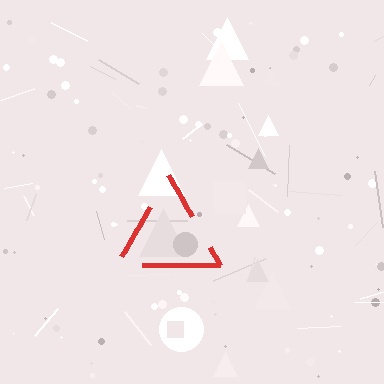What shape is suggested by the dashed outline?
The dashed outline suggests a triangle.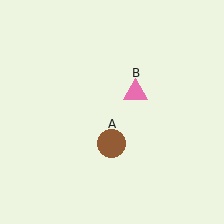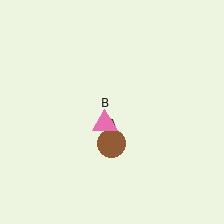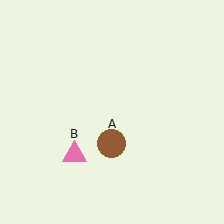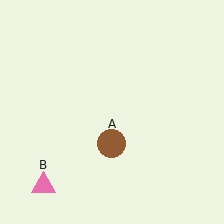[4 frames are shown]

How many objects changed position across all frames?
1 object changed position: pink triangle (object B).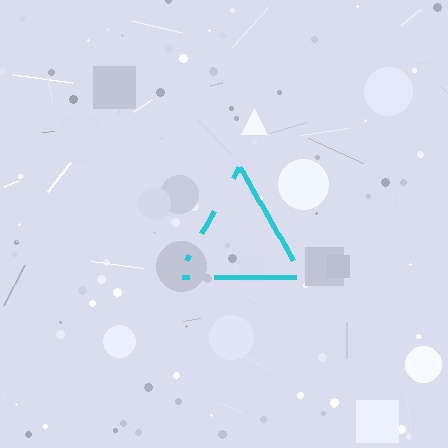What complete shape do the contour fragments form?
The contour fragments form a triangle.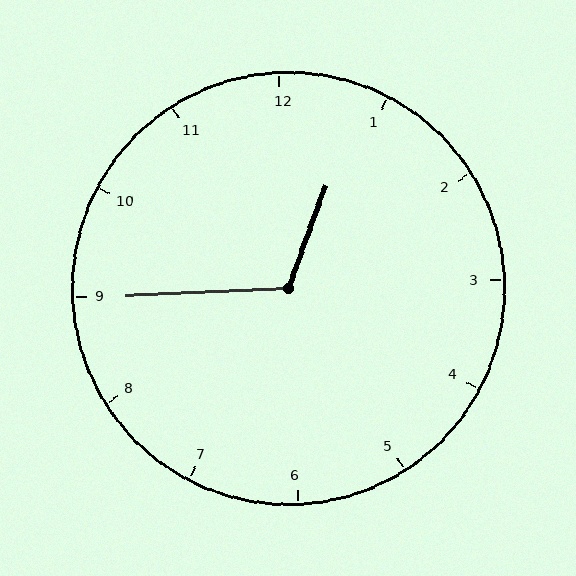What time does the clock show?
12:45.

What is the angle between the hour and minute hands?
Approximately 112 degrees.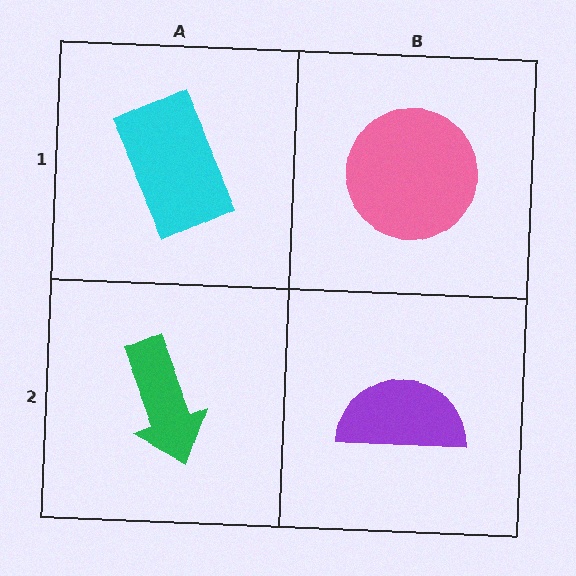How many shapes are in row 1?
2 shapes.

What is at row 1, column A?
A cyan rectangle.